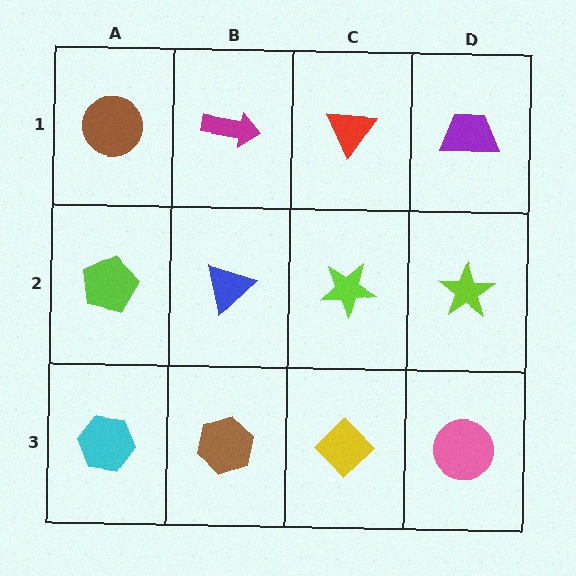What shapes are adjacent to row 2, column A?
A brown circle (row 1, column A), a cyan hexagon (row 3, column A), a blue triangle (row 2, column B).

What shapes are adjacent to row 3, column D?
A lime star (row 2, column D), a yellow diamond (row 3, column C).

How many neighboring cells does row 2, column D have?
3.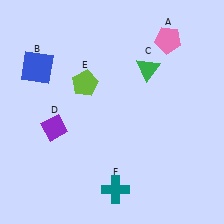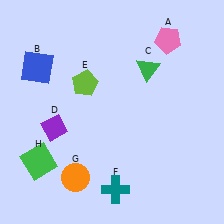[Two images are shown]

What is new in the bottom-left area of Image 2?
An orange circle (G) was added in the bottom-left area of Image 2.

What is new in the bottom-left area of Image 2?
A green square (H) was added in the bottom-left area of Image 2.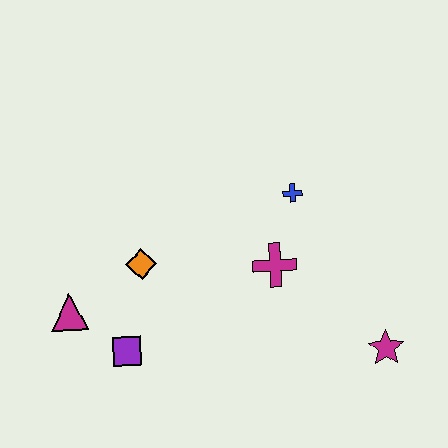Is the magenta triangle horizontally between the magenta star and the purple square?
No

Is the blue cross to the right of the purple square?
Yes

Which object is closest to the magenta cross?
The blue cross is closest to the magenta cross.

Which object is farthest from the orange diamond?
The magenta star is farthest from the orange diamond.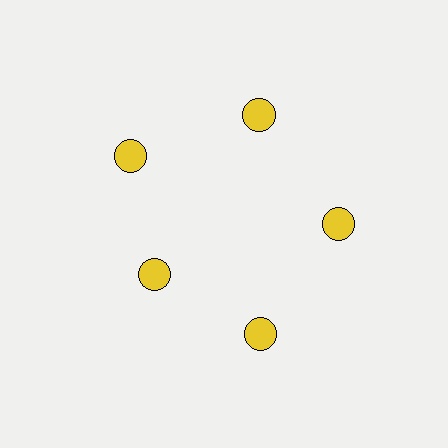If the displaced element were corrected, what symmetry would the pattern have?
It would have 5-fold rotational symmetry — the pattern would map onto itself every 72 degrees.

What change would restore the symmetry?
The symmetry would be restored by moving it outward, back onto the ring so that all 5 circles sit at equal angles and equal distance from the center.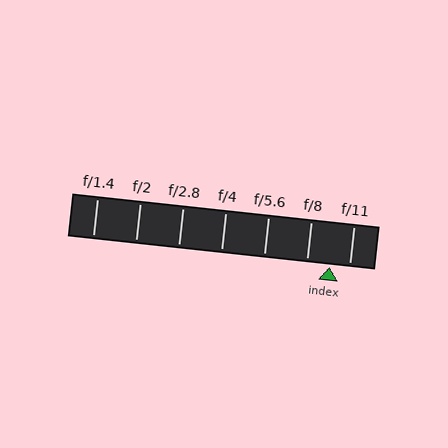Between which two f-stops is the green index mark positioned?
The index mark is between f/8 and f/11.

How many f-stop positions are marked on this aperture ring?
There are 7 f-stop positions marked.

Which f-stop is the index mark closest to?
The index mark is closest to f/11.